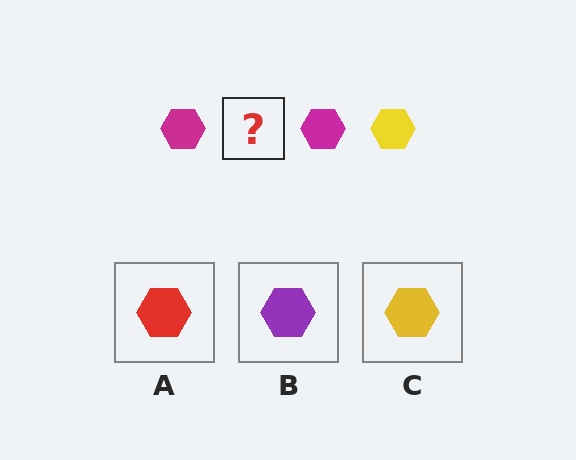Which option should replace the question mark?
Option C.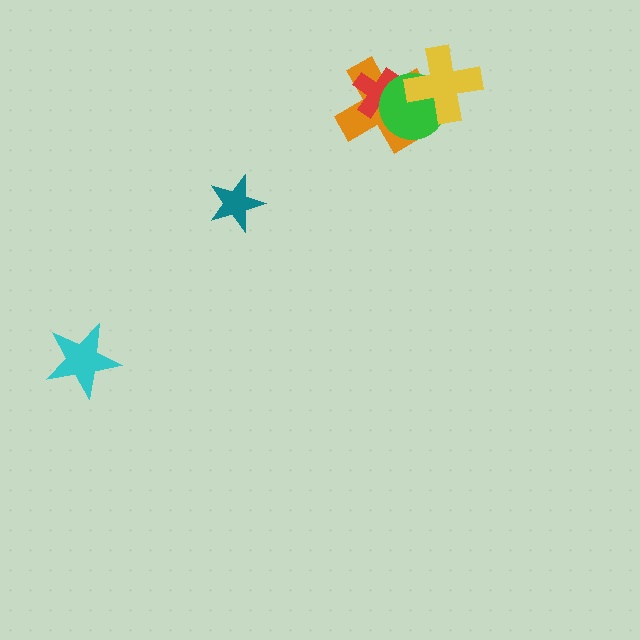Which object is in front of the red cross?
The green circle is in front of the red cross.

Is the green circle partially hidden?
Yes, it is partially covered by another shape.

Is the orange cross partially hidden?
Yes, it is partially covered by another shape.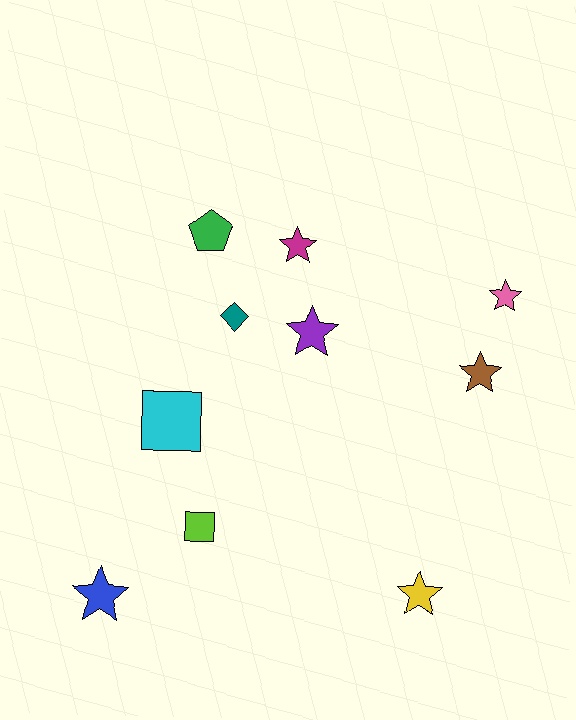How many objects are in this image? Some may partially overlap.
There are 10 objects.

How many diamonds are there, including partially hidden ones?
There is 1 diamond.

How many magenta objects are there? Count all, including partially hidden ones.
There is 1 magenta object.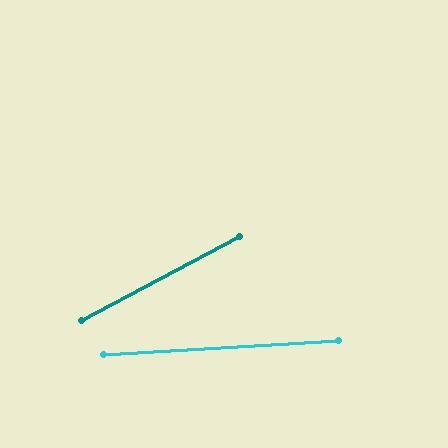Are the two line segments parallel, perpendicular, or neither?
Neither parallel nor perpendicular — they differ by about 24°.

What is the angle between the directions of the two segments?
Approximately 24 degrees.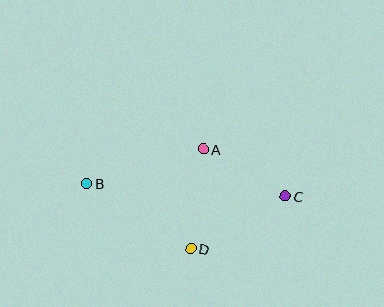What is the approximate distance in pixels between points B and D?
The distance between B and D is approximately 123 pixels.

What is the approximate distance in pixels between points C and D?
The distance between C and D is approximately 108 pixels.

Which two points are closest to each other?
Points A and C are closest to each other.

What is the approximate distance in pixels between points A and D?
The distance between A and D is approximately 100 pixels.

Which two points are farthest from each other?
Points B and C are farthest from each other.